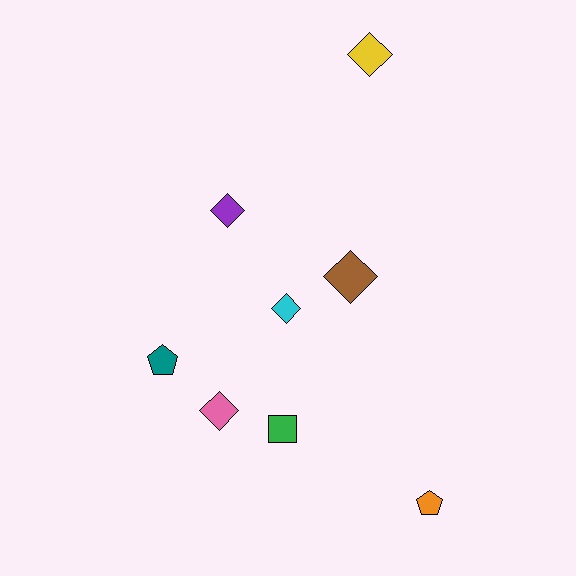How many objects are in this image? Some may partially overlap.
There are 8 objects.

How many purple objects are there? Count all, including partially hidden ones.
There is 1 purple object.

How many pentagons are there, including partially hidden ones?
There are 2 pentagons.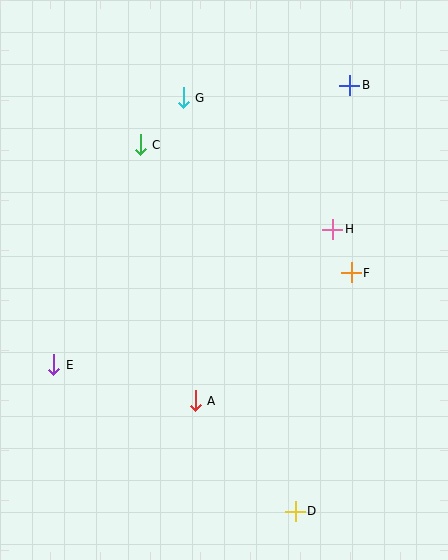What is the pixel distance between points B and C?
The distance between B and C is 218 pixels.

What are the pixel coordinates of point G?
Point G is at (183, 98).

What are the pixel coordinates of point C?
Point C is at (140, 145).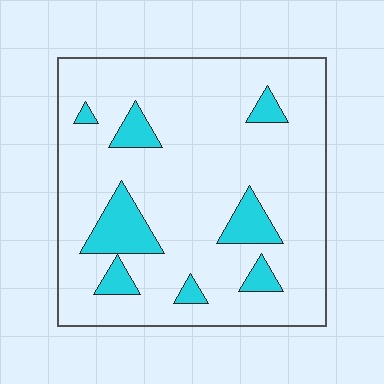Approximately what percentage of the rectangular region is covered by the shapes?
Approximately 15%.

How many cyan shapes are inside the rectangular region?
8.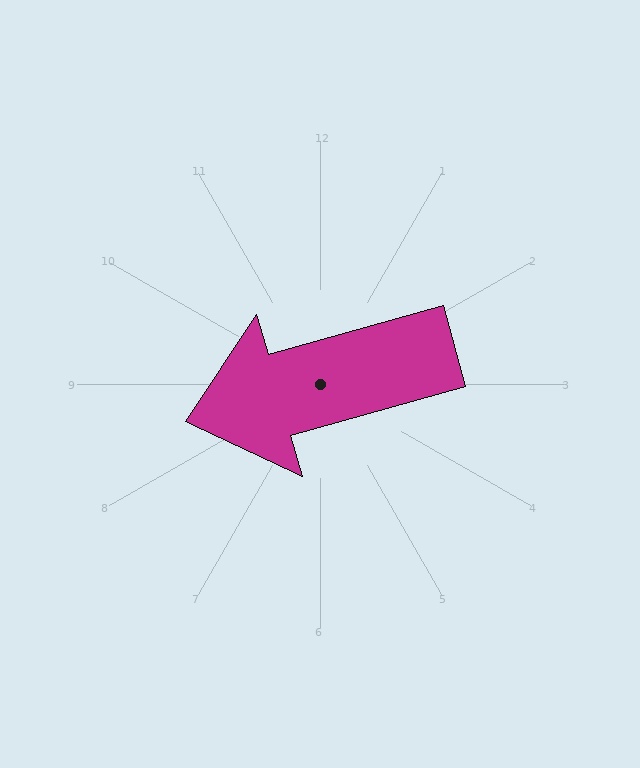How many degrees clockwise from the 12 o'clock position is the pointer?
Approximately 254 degrees.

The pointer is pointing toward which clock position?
Roughly 8 o'clock.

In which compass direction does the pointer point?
West.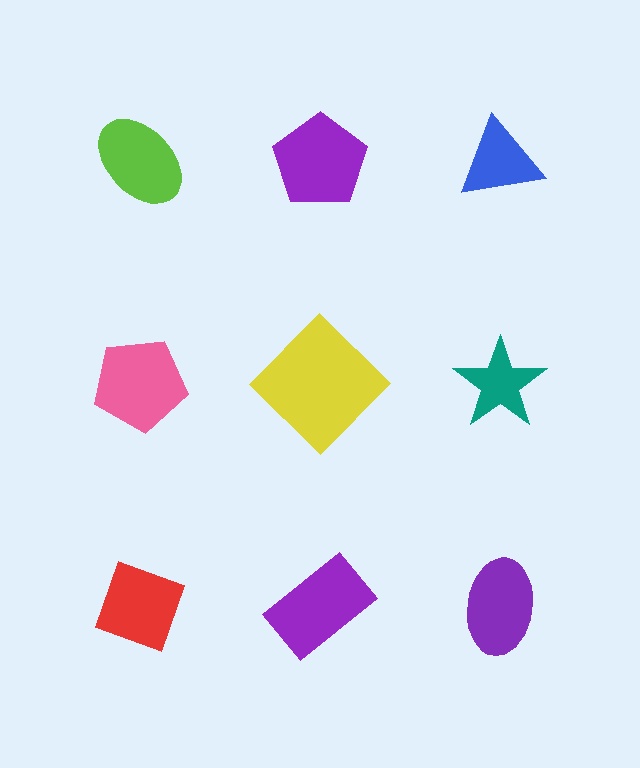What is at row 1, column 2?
A purple pentagon.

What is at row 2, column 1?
A pink pentagon.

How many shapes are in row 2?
3 shapes.